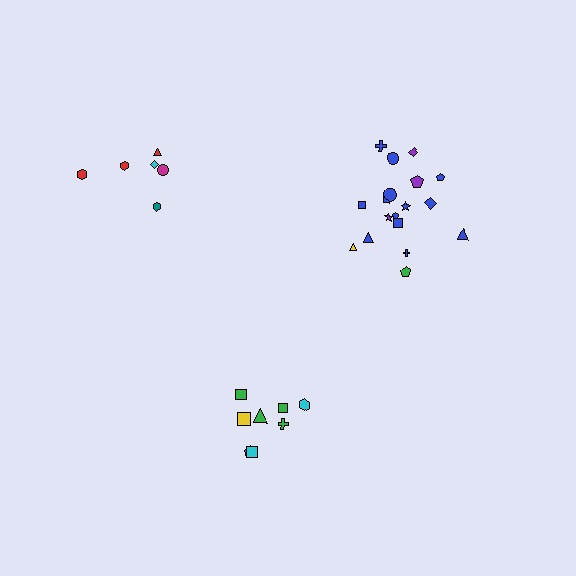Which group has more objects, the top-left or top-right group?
The top-right group.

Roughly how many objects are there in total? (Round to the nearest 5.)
Roughly 30 objects in total.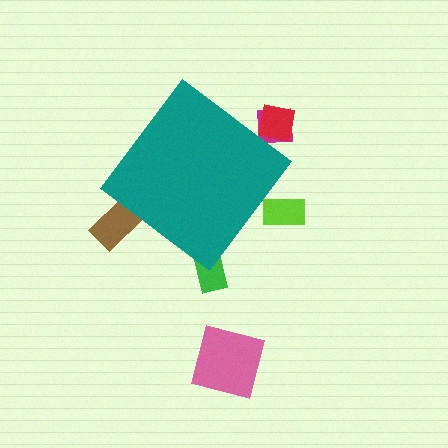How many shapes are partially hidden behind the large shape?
5 shapes are partially hidden.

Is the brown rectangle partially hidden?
Yes, the brown rectangle is partially hidden behind the teal diamond.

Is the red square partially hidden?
Yes, the red square is partially hidden behind the teal diamond.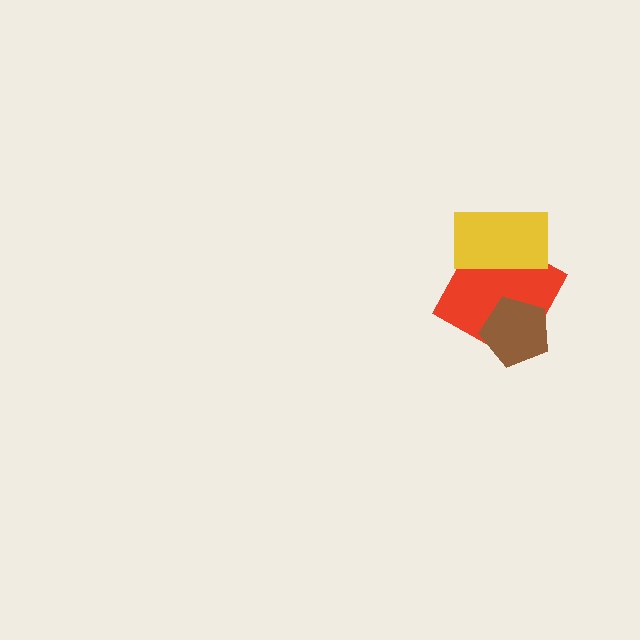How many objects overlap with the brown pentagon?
1 object overlaps with the brown pentagon.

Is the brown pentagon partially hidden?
No, no other shape covers it.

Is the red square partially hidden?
Yes, it is partially covered by another shape.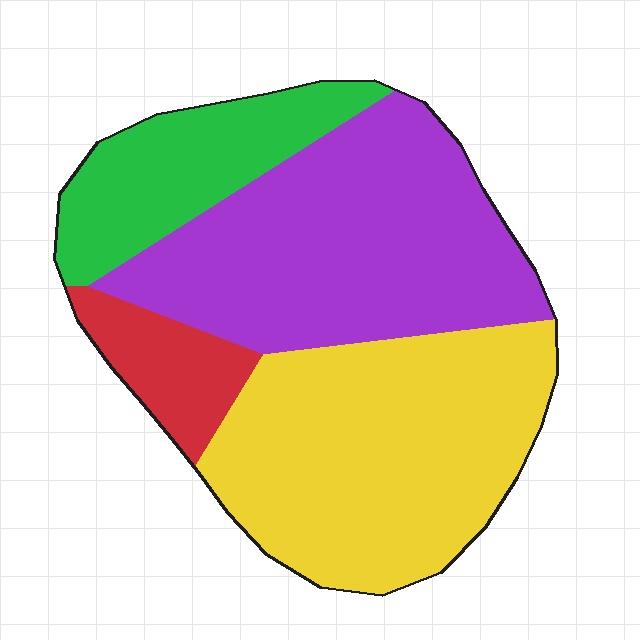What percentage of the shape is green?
Green takes up less than a sixth of the shape.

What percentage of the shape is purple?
Purple covers about 35% of the shape.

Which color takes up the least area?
Red, at roughly 10%.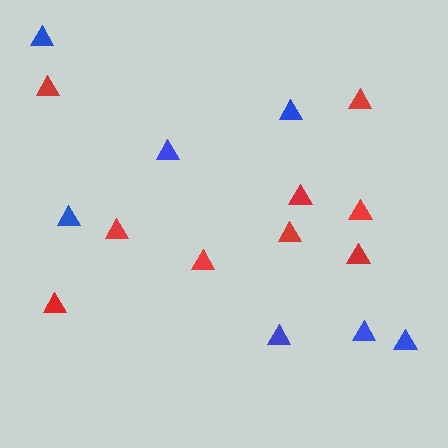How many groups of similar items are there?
There are 2 groups: one group of blue triangles (7) and one group of red triangles (9).